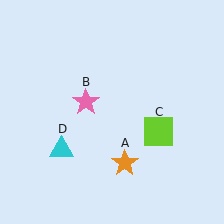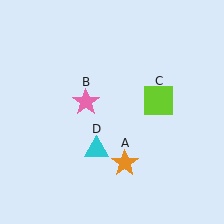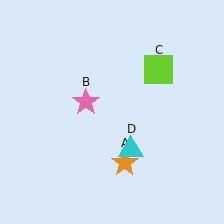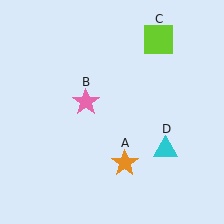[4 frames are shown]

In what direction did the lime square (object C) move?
The lime square (object C) moved up.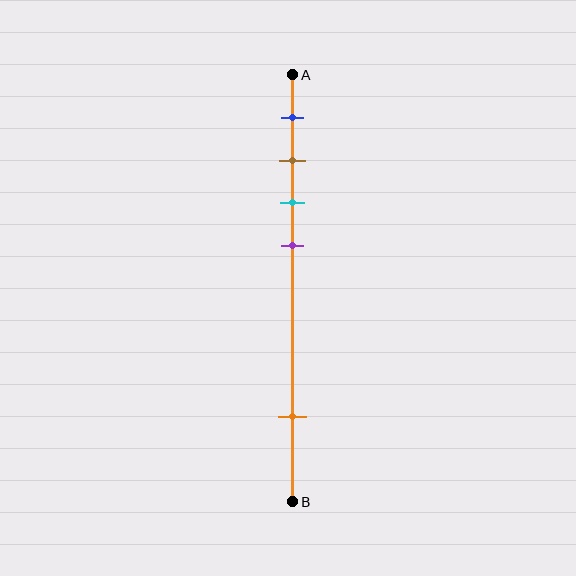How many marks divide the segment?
There are 5 marks dividing the segment.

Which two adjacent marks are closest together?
The brown and cyan marks are the closest adjacent pair.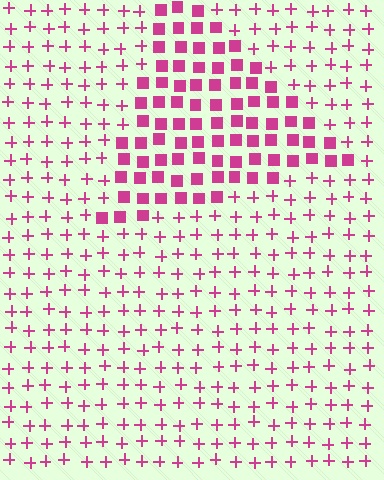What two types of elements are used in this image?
The image uses squares inside the triangle region and plus signs outside it.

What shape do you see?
I see a triangle.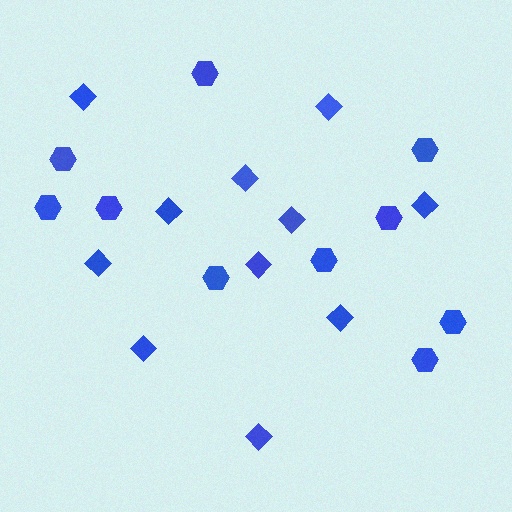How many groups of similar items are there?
There are 2 groups: one group of hexagons (10) and one group of diamonds (11).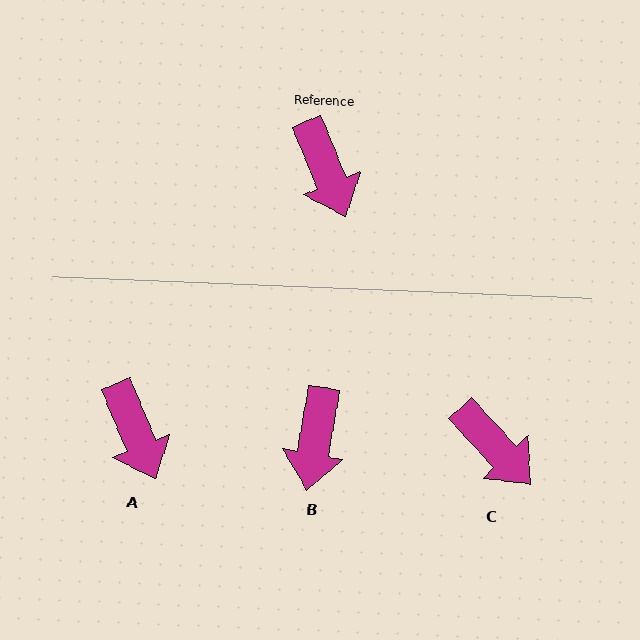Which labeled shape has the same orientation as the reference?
A.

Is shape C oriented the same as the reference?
No, it is off by about 20 degrees.